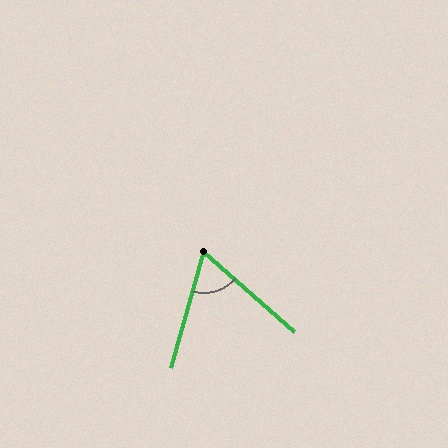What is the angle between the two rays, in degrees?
Approximately 65 degrees.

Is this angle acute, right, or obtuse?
It is acute.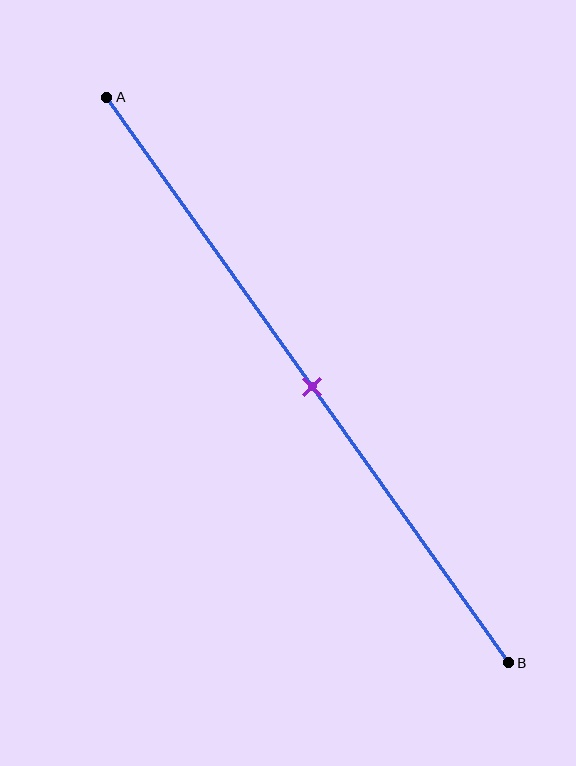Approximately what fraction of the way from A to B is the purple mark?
The purple mark is approximately 50% of the way from A to B.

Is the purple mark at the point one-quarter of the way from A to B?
No, the mark is at about 50% from A, not at the 25% one-quarter point.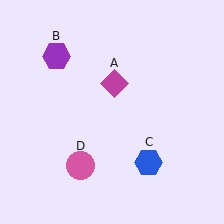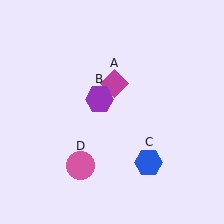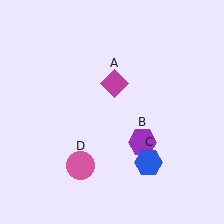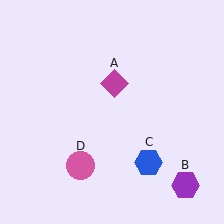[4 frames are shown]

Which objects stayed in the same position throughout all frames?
Magenta diamond (object A) and blue hexagon (object C) and pink circle (object D) remained stationary.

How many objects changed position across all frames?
1 object changed position: purple hexagon (object B).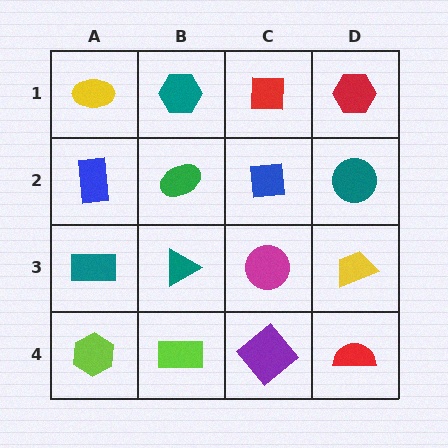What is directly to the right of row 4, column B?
A purple diamond.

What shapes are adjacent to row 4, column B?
A teal triangle (row 3, column B), a lime hexagon (row 4, column A), a purple diamond (row 4, column C).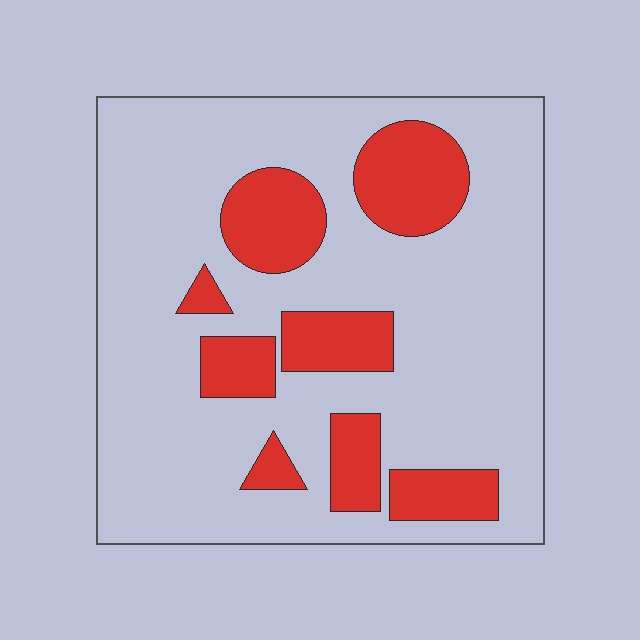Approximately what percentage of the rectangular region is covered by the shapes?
Approximately 25%.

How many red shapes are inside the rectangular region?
8.